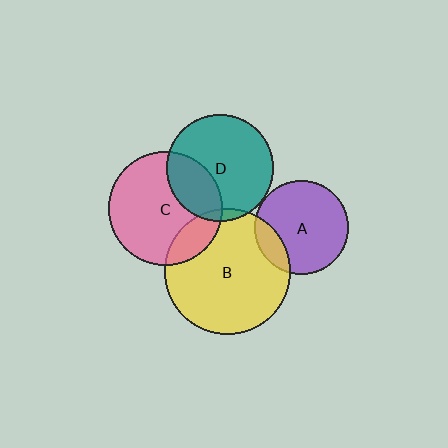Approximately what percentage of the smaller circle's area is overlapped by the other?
Approximately 15%.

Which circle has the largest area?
Circle B (yellow).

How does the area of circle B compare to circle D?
Approximately 1.4 times.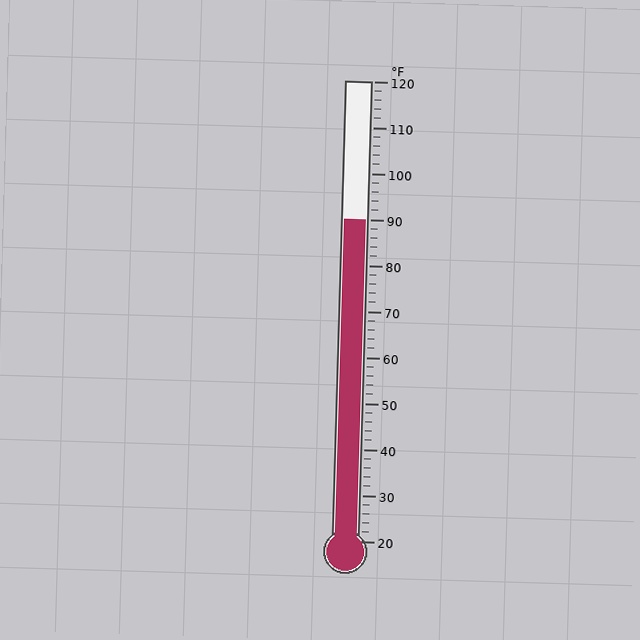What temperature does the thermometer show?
The thermometer shows approximately 90°F.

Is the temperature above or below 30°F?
The temperature is above 30°F.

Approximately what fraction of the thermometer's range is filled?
The thermometer is filled to approximately 70% of its range.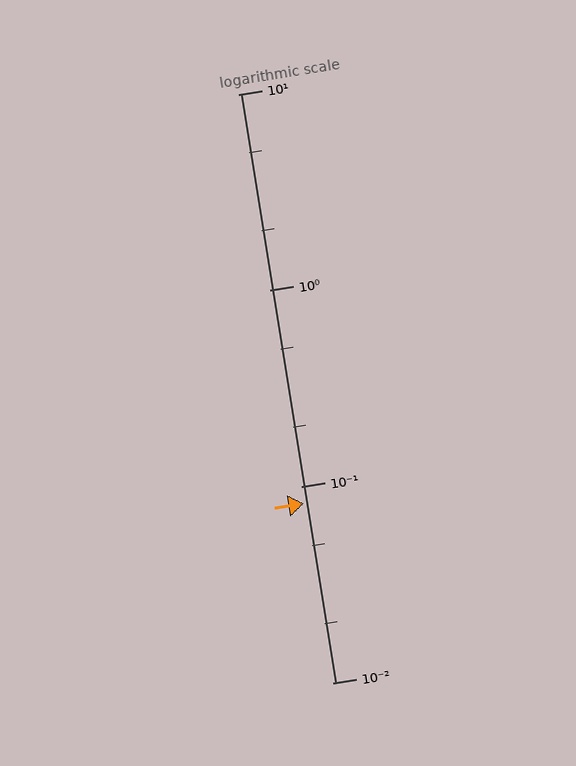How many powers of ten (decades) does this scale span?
The scale spans 3 decades, from 0.01 to 10.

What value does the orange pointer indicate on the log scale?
The pointer indicates approximately 0.082.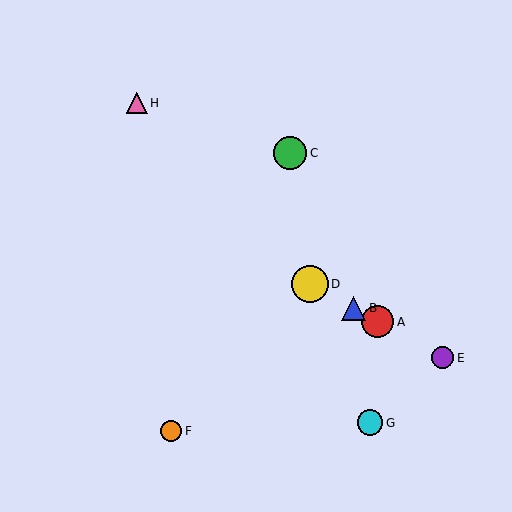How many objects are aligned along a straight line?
4 objects (A, B, D, E) are aligned along a straight line.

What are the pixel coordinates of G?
Object G is at (370, 423).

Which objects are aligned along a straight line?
Objects A, B, D, E are aligned along a straight line.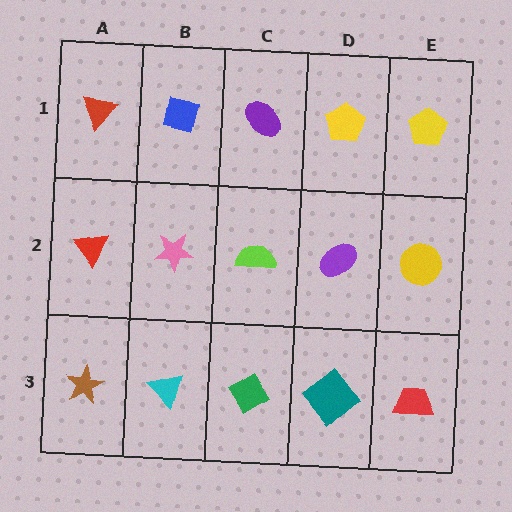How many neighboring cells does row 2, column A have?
3.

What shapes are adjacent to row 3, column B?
A pink star (row 2, column B), a brown star (row 3, column A), a green diamond (row 3, column C).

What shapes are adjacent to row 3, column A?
A red triangle (row 2, column A), a cyan triangle (row 3, column B).